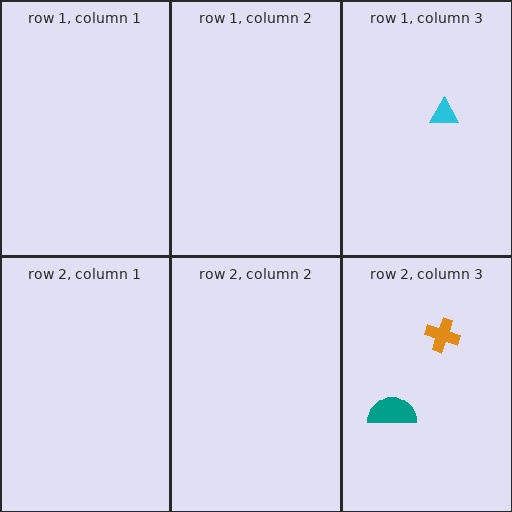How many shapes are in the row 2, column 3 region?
2.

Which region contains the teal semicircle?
The row 2, column 3 region.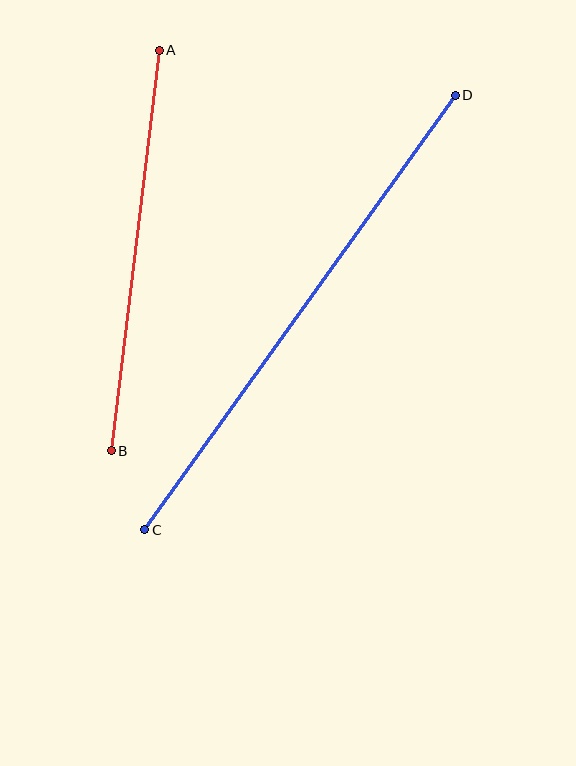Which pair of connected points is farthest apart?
Points C and D are farthest apart.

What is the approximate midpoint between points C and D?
The midpoint is at approximately (300, 312) pixels.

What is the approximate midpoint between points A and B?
The midpoint is at approximately (135, 250) pixels.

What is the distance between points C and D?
The distance is approximately 534 pixels.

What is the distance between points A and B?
The distance is approximately 403 pixels.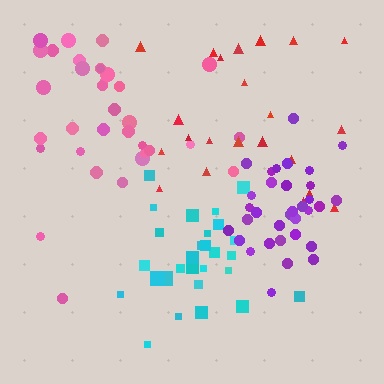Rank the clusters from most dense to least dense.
purple, cyan, pink, red.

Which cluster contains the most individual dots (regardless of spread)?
Pink (34).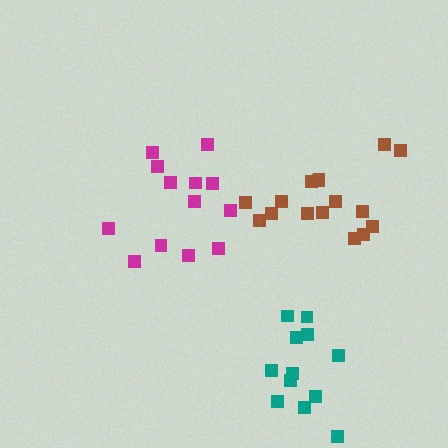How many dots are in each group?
Group 1: 16 dots, Group 2: 13 dots, Group 3: 12 dots (41 total).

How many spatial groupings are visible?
There are 3 spatial groupings.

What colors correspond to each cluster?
The clusters are colored: brown, magenta, teal.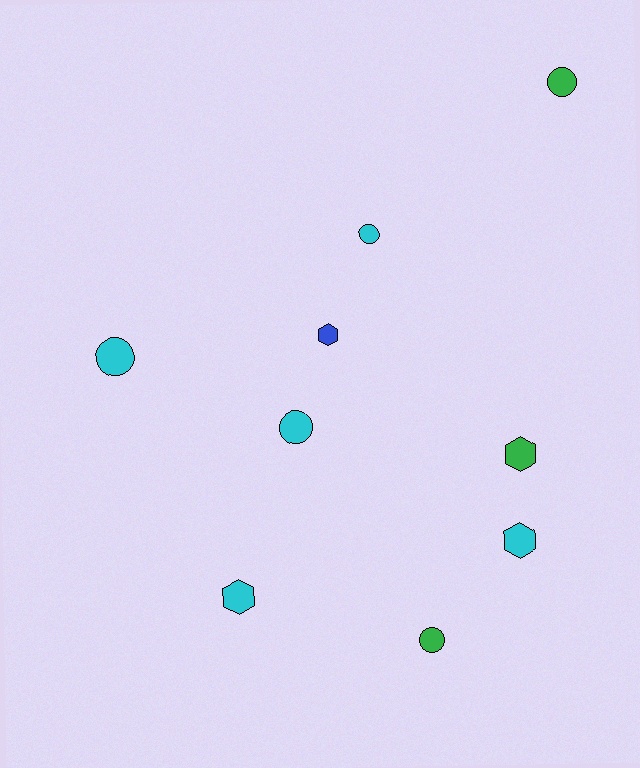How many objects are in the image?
There are 9 objects.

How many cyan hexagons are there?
There are 2 cyan hexagons.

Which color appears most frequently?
Cyan, with 5 objects.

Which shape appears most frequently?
Circle, with 5 objects.